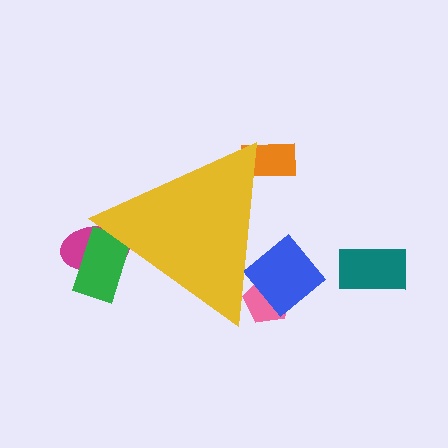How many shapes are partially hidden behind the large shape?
5 shapes are partially hidden.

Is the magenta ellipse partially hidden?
Yes, the magenta ellipse is partially hidden behind the yellow triangle.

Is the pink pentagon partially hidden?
Yes, the pink pentagon is partially hidden behind the yellow triangle.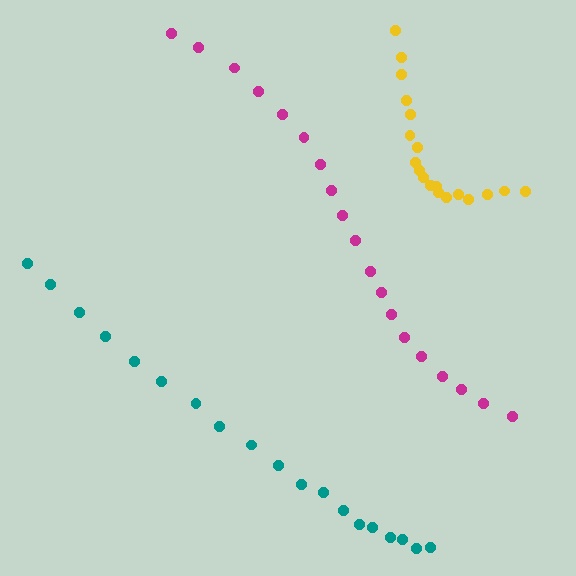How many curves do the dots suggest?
There are 3 distinct paths.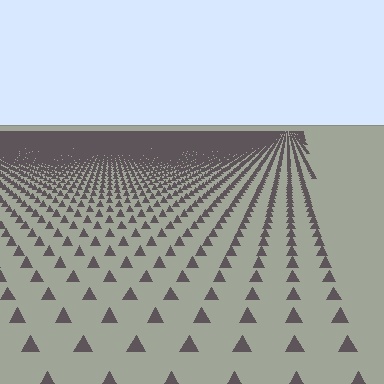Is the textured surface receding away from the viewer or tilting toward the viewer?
The surface is receding away from the viewer. Texture elements get smaller and denser toward the top.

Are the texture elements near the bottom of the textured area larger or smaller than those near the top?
Larger. Near the bottom, elements are closer to the viewer and appear at a bigger on-screen size.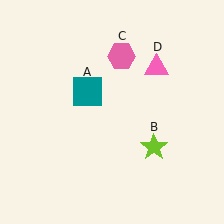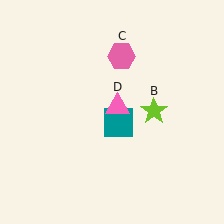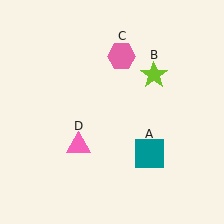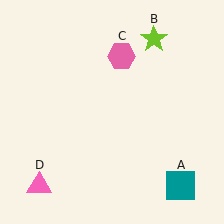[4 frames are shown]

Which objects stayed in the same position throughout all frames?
Pink hexagon (object C) remained stationary.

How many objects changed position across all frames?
3 objects changed position: teal square (object A), lime star (object B), pink triangle (object D).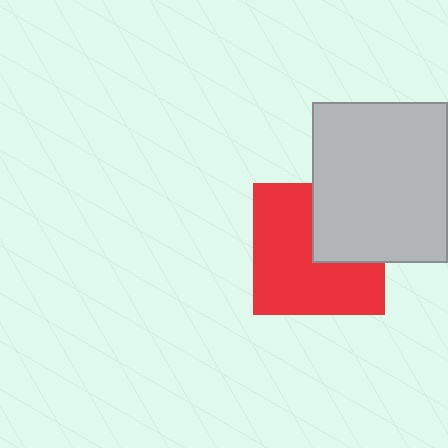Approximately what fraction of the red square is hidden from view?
Roughly 34% of the red square is hidden behind the light gray rectangle.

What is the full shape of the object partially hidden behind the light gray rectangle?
The partially hidden object is a red square.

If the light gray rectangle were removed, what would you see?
You would see the complete red square.